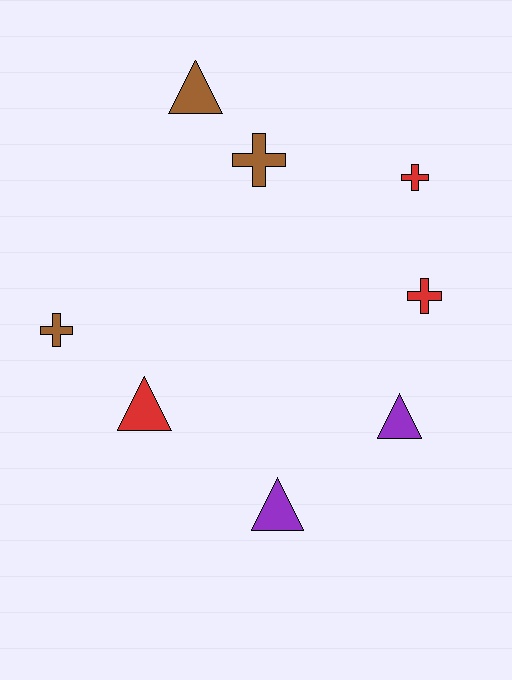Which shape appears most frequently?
Cross, with 4 objects.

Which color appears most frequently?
Red, with 3 objects.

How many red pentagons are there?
There are no red pentagons.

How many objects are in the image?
There are 8 objects.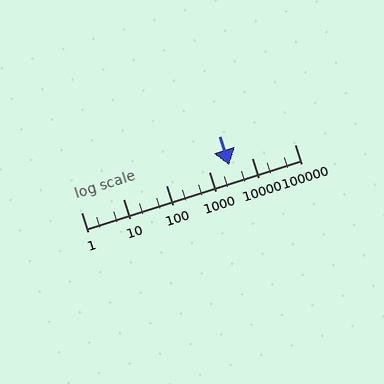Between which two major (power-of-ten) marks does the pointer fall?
The pointer is between 1000 and 10000.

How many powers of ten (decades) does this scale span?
The scale spans 5 decades, from 1 to 100000.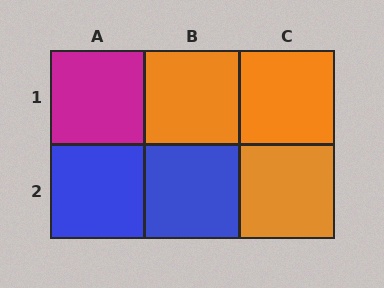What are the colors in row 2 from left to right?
Blue, blue, orange.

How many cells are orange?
3 cells are orange.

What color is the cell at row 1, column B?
Orange.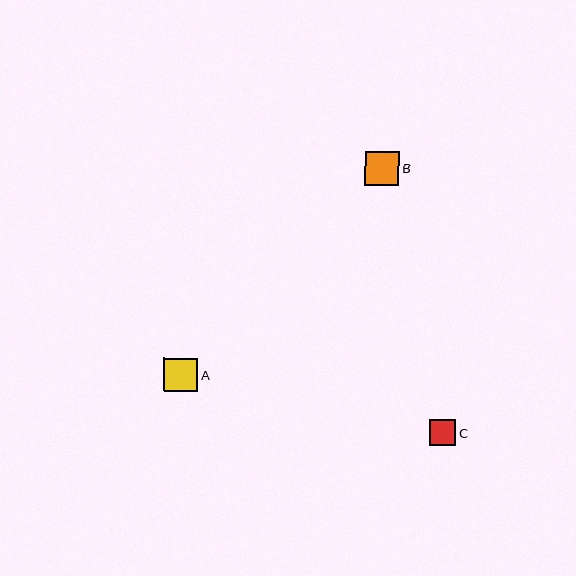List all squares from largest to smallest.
From largest to smallest: B, A, C.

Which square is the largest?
Square B is the largest with a size of approximately 35 pixels.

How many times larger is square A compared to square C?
Square A is approximately 1.3 times the size of square C.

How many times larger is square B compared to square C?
Square B is approximately 1.3 times the size of square C.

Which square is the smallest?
Square C is the smallest with a size of approximately 26 pixels.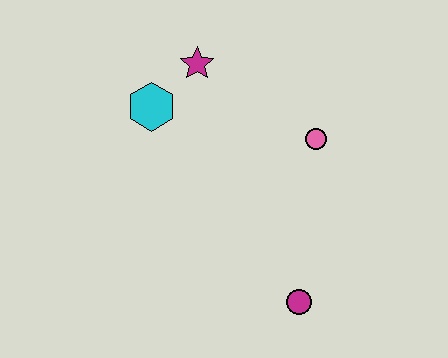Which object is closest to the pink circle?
The magenta star is closest to the pink circle.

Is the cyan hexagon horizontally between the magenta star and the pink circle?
No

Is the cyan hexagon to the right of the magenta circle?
No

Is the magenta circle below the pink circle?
Yes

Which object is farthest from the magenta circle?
The magenta star is farthest from the magenta circle.